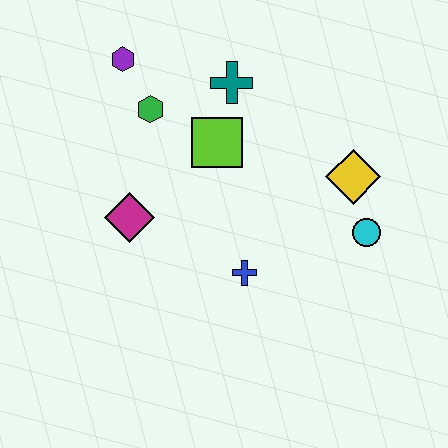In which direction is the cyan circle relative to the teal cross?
The cyan circle is below the teal cross.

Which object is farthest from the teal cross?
The cyan circle is farthest from the teal cross.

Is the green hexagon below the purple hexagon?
Yes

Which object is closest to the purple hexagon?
The green hexagon is closest to the purple hexagon.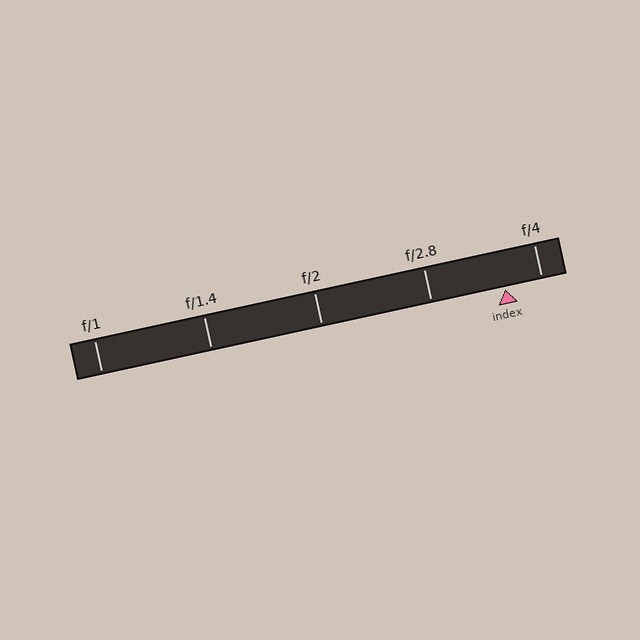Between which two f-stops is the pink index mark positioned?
The index mark is between f/2.8 and f/4.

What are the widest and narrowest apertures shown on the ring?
The widest aperture shown is f/1 and the narrowest is f/4.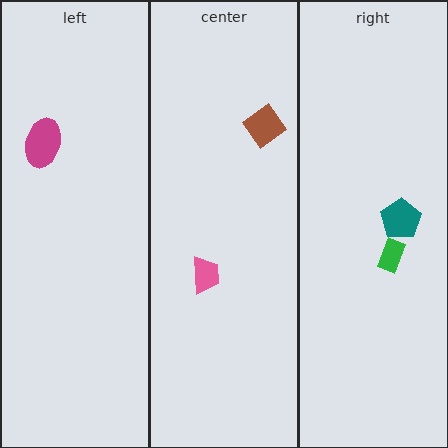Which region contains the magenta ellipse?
The left region.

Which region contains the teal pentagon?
The right region.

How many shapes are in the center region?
2.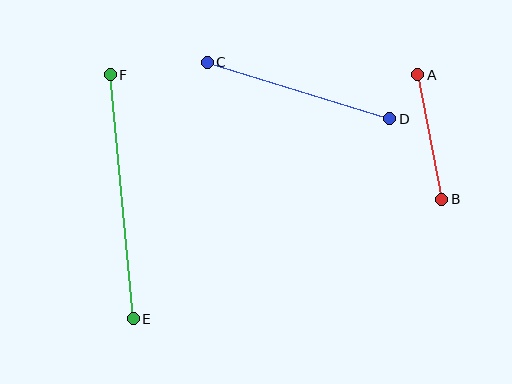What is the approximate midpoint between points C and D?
The midpoint is at approximately (298, 91) pixels.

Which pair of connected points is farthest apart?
Points E and F are farthest apart.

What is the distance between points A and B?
The distance is approximately 127 pixels.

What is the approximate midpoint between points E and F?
The midpoint is at approximately (122, 197) pixels.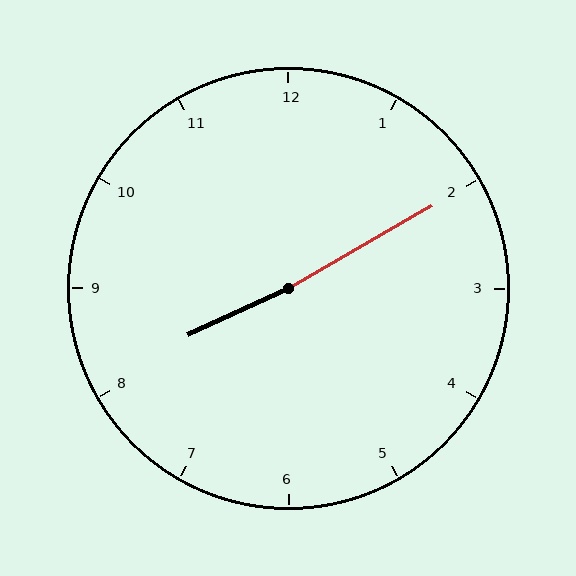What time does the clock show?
8:10.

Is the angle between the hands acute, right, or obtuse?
It is obtuse.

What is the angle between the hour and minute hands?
Approximately 175 degrees.